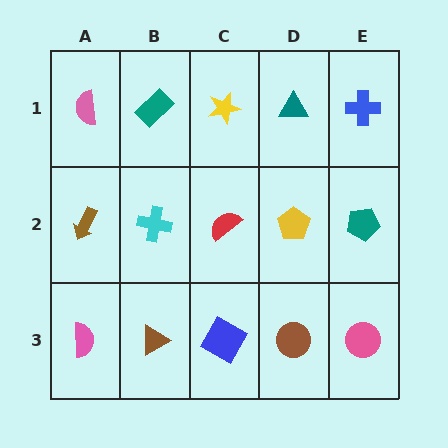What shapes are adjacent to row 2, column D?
A teal triangle (row 1, column D), a brown circle (row 3, column D), a red semicircle (row 2, column C), a teal pentagon (row 2, column E).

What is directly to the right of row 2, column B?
A red semicircle.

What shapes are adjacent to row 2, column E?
A blue cross (row 1, column E), a pink circle (row 3, column E), a yellow pentagon (row 2, column D).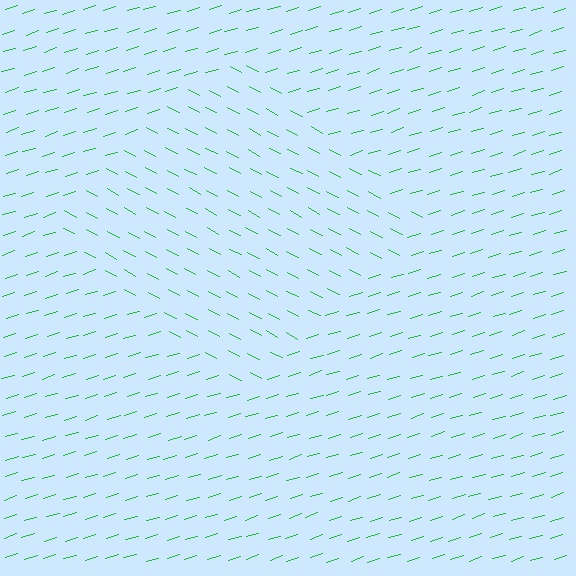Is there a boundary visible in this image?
Yes, there is a texture boundary formed by a change in line orientation.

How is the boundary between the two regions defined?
The boundary is defined purely by a change in line orientation (approximately 45 degrees difference). All lines are the same color and thickness.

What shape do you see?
I see a diamond.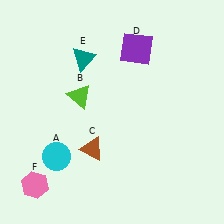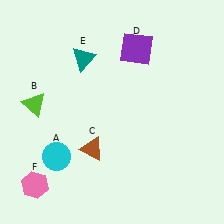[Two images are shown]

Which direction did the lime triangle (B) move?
The lime triangle (B) moved left.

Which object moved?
The lime triangle (B) moved left.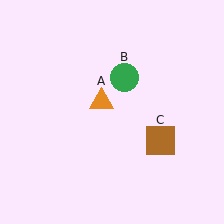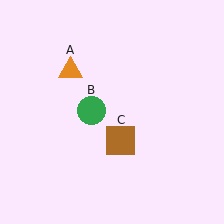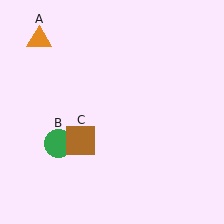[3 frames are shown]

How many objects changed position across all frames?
3 objects changed position: orange triangle (object A), green circle (object B), brown square (object C).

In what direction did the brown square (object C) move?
The brown square (object C) moved left.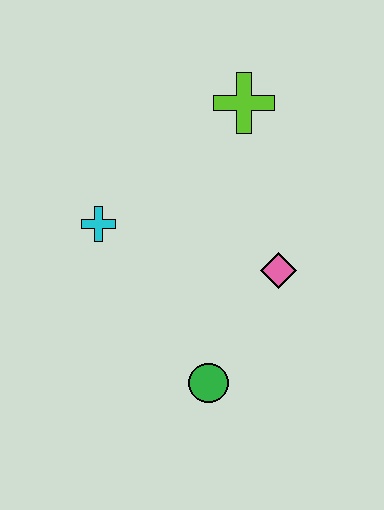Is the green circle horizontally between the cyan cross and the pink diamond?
Yes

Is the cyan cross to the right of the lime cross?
No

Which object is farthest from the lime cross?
The green circle is farthest from the lime cross.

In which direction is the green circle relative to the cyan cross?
The green circle is below the cyan cross.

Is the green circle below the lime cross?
Yes